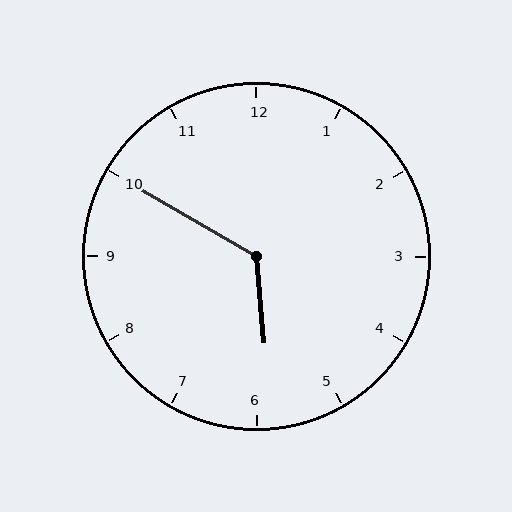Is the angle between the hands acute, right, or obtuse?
It is obtuse.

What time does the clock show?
5:50.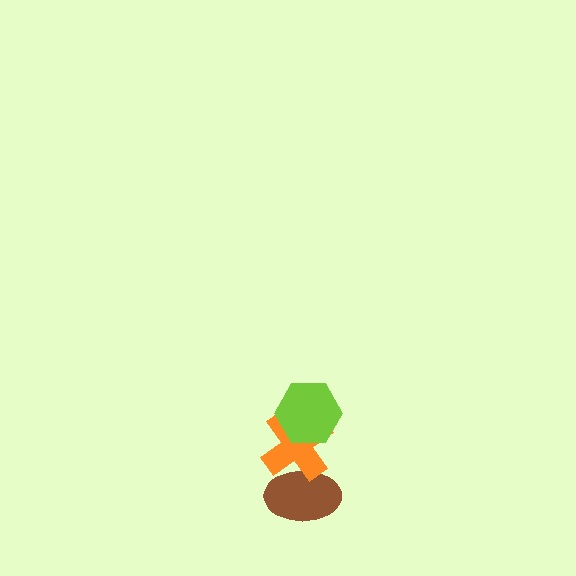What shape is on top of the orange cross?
The lime hexagon is on top of the orange cross.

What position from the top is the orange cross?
The orange cross is 2nd from the top.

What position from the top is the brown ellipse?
The brown ellipse is 3rd from the top.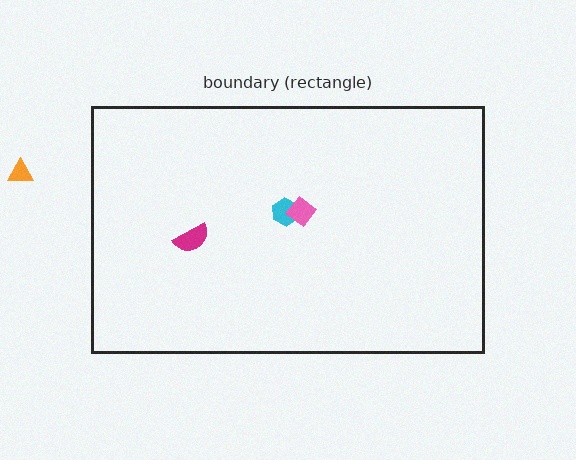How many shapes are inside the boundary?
3 inside, 1 outside.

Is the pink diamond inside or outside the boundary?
Inside.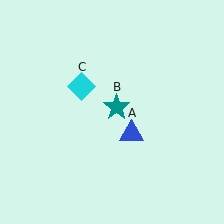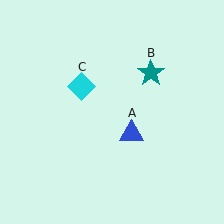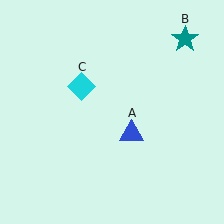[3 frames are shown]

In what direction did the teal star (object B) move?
The teal star (object B) moved up and to the right.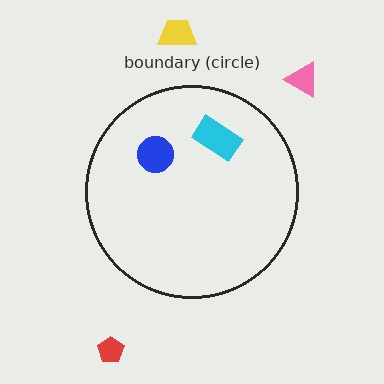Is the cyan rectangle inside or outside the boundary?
Inside.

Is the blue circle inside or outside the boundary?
Inside.